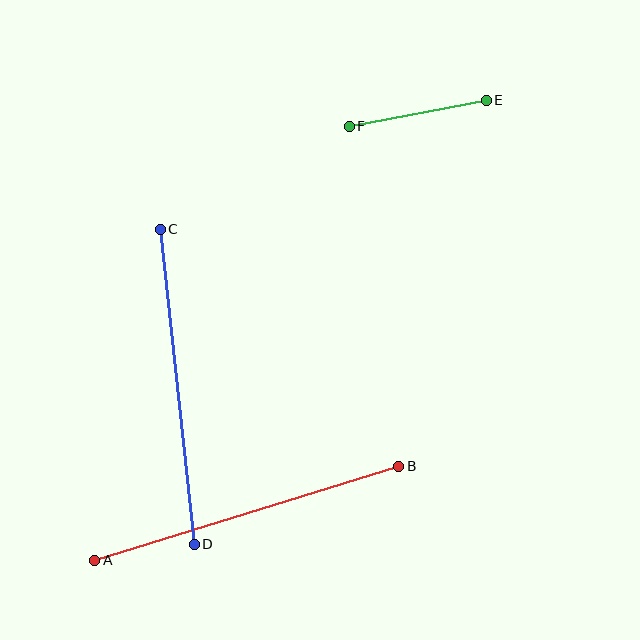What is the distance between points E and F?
The distance is approximately 140 pixels.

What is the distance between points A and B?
The distance is approximately 318 pixels.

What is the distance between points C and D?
The distance is approximately 317 pixels.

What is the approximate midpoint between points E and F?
The midpoint is at approximately (418, 113) pixels.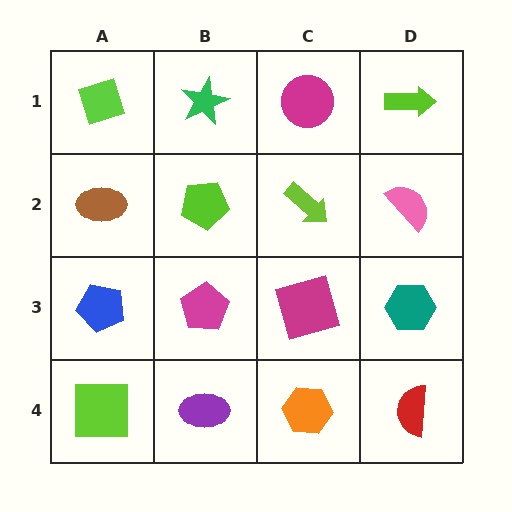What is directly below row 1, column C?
A lime arrow.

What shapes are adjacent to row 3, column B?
A lime pentagon (row 2, column B), a purple ellipse (row 4, column B), a blue pentagon (row 3, column A), a magenta square (row 3, column C).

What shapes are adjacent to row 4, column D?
A teal hexagon (row 3, column D), an orange hexagon (row 4, column C).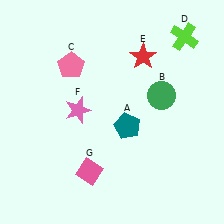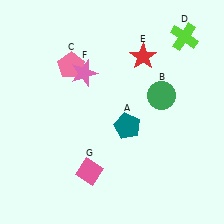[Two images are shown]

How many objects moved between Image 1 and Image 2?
1 object moved between the two images.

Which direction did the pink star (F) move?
The pink star (F) moved up.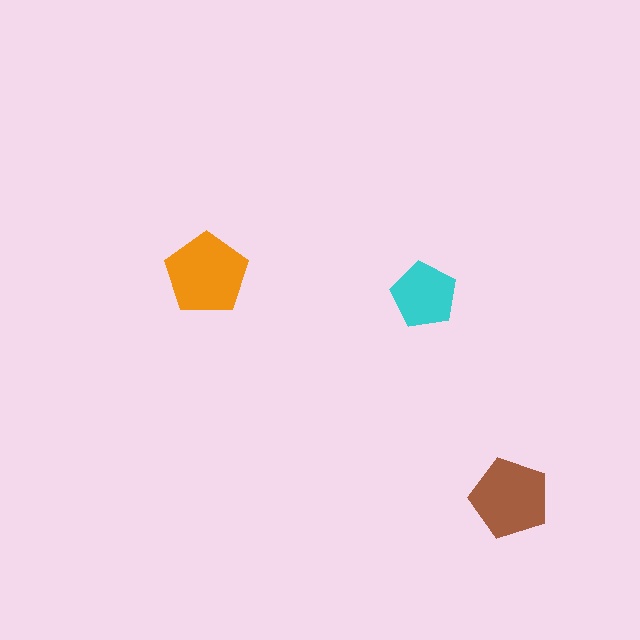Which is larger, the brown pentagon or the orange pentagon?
The orange one.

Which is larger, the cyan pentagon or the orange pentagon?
The orange one.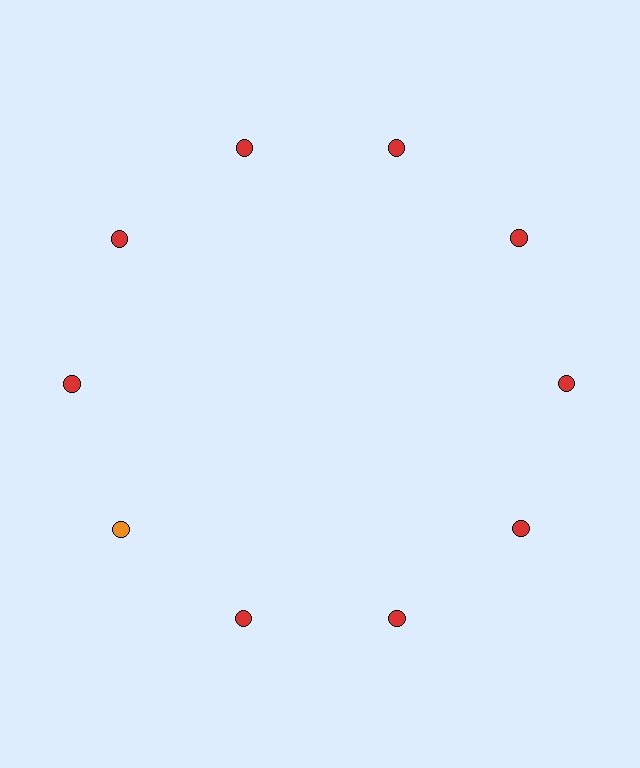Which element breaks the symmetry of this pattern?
The orange circle at roughly the 8 o'clock position breaks the symmetry. All other shapes are red circles.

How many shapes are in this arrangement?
There are 10 shapes arranged in a ring pattern.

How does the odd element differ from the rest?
It has a different color: orange instead of red.